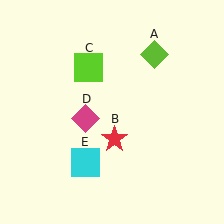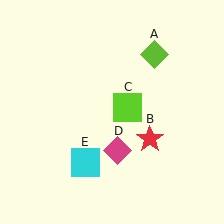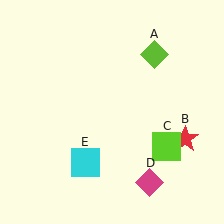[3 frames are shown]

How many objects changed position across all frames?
3 objects changed position: red star (object B), lime square (object C), magenta diamond (object D).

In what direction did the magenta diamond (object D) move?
The magenta diamond (object D) moved down and to the right.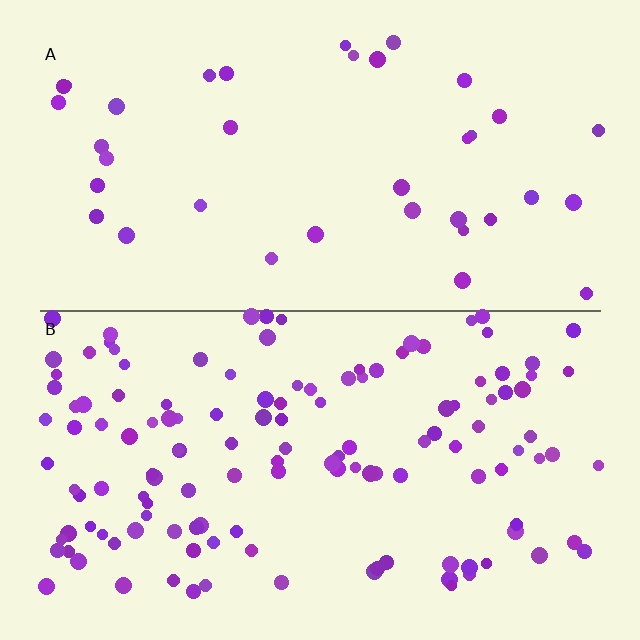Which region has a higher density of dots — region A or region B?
B (the bottom).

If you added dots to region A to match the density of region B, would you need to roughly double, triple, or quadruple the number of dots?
Approximately triple.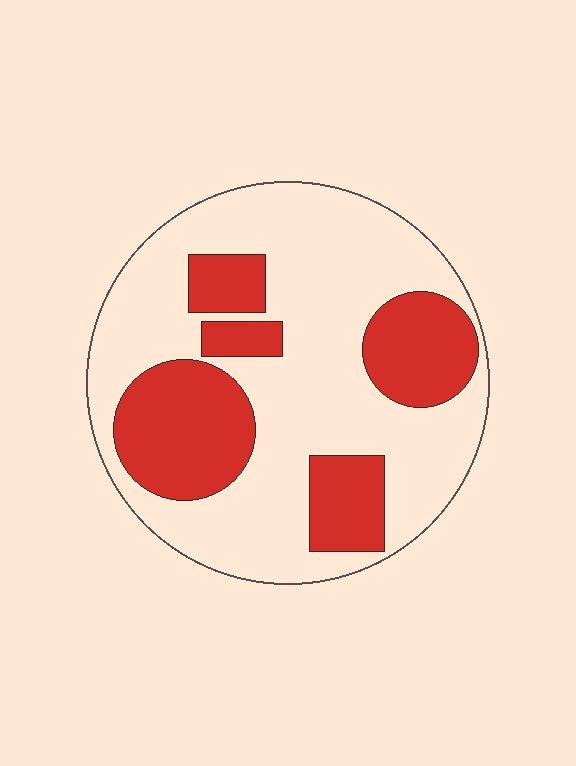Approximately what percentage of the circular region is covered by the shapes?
Approximately 30%.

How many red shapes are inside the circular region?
5.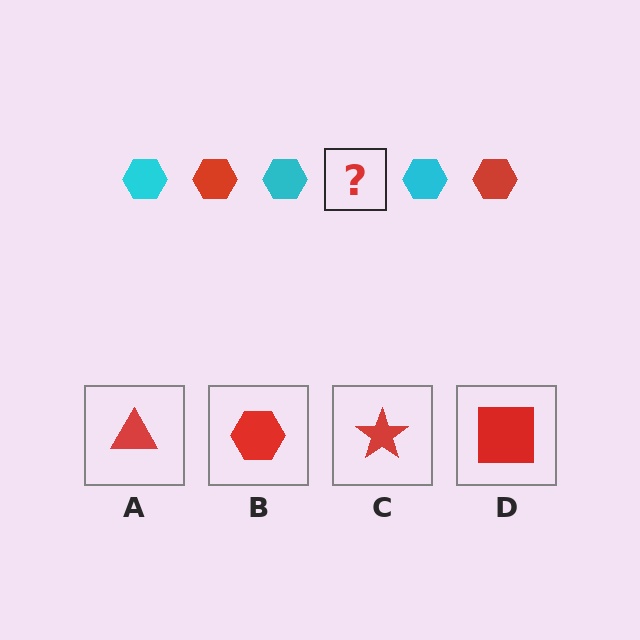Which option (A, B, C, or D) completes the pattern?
B.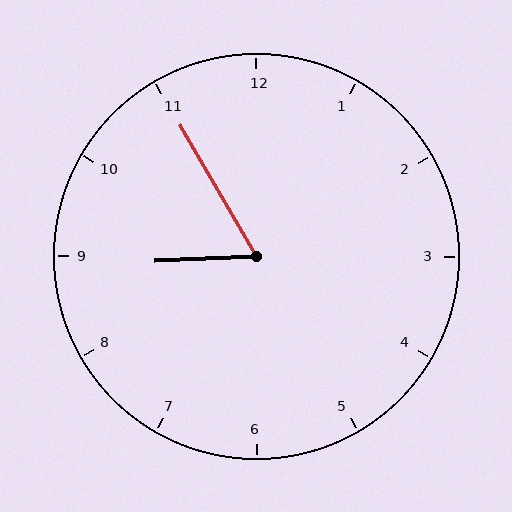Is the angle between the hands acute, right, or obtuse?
It is acute.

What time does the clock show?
8:55.